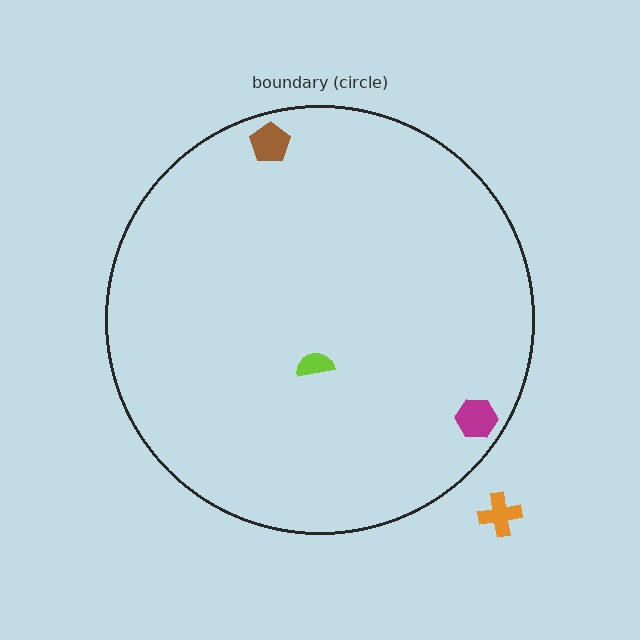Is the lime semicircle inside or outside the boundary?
Inside.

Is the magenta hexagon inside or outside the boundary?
Inside.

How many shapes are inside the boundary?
3 inside, 1 outside.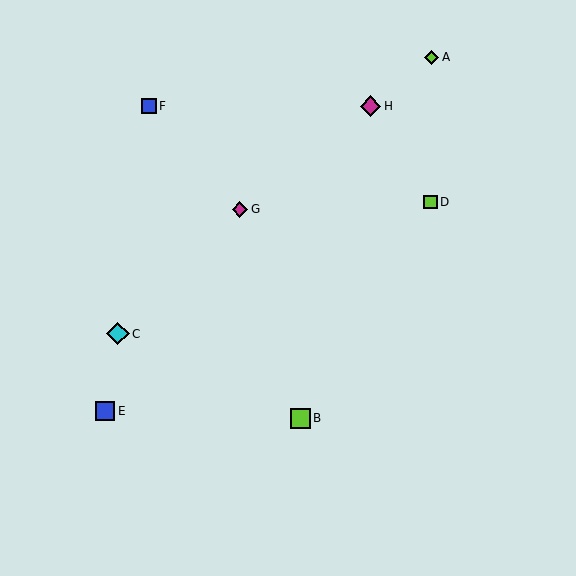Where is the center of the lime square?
The center of the lime square is at (431, 202).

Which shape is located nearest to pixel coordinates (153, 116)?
The blue square (labeled F) at (149, 106) is nearest to that location.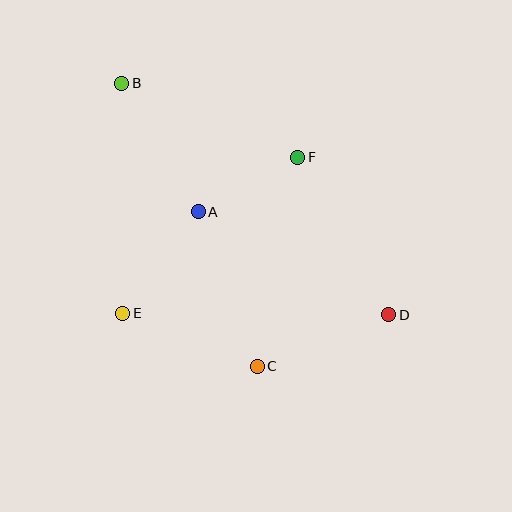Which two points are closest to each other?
Points A and F are closest to each other.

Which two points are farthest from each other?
Points B and D are farthest from each other.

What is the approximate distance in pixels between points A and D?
The distance between A and D is approximately 216 pixels.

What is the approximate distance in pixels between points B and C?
The distance between B and C is approximately 314 pixels.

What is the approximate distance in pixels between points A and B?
The distance between A and B is approximately 150 pixels.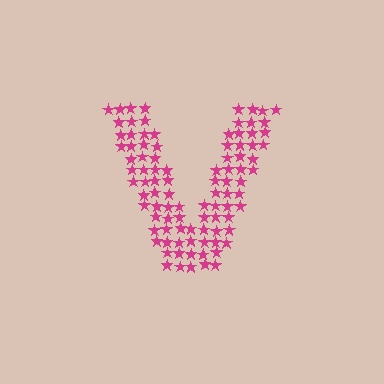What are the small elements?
The small elements are stars.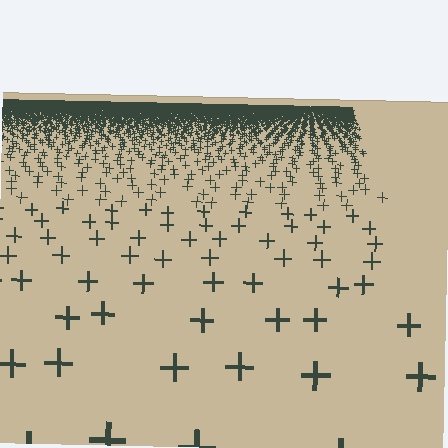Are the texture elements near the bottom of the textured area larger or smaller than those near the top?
Larger. Near the bottom, elements are closer to the viewer and appear at a bigger on-screen size.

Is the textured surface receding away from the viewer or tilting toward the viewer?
The surface is receding away from the viewer. Texture elements get smaller and denser toward the top.